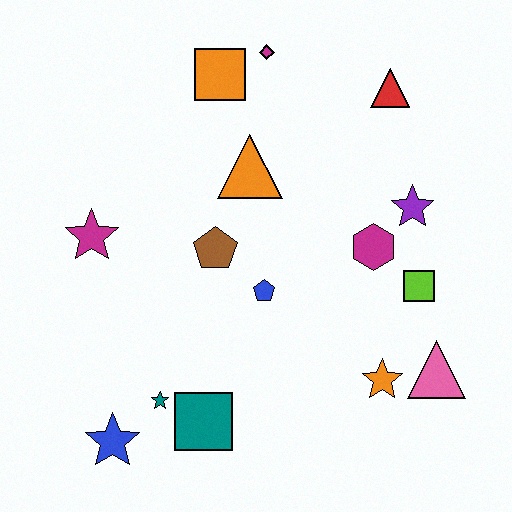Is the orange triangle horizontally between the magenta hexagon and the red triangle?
No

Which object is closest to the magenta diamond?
The orange square is closest to the magenta diamond.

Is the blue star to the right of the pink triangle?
No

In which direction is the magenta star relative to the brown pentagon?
The magenta star is to the left of the brown pentagon.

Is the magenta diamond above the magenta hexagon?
Yes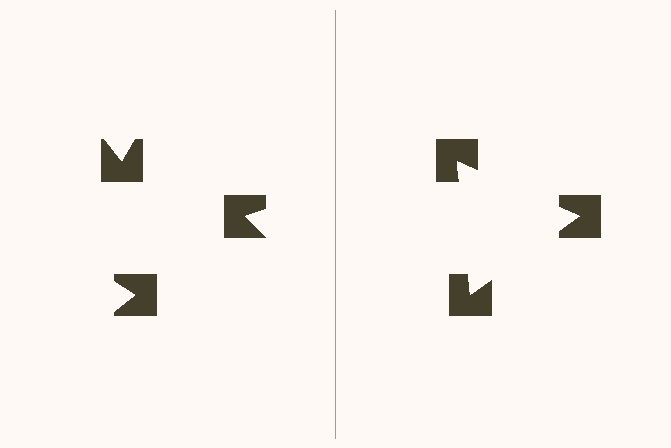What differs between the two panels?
The notched squares are positioned identically on both sides; only the wedge orientations differ. On the right they align to a triangle; on the left they are misaligned.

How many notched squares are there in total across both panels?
6 — 3 on each side.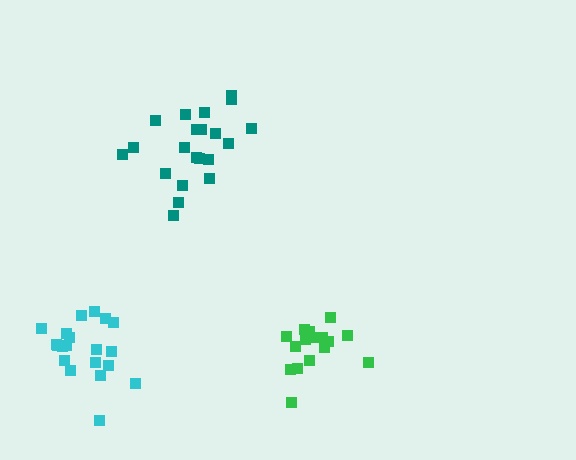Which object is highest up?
The teal cluster is topmost.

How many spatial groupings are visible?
There are 3 spatial groupings.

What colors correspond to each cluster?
The clusters are colored: teal, cyan, green.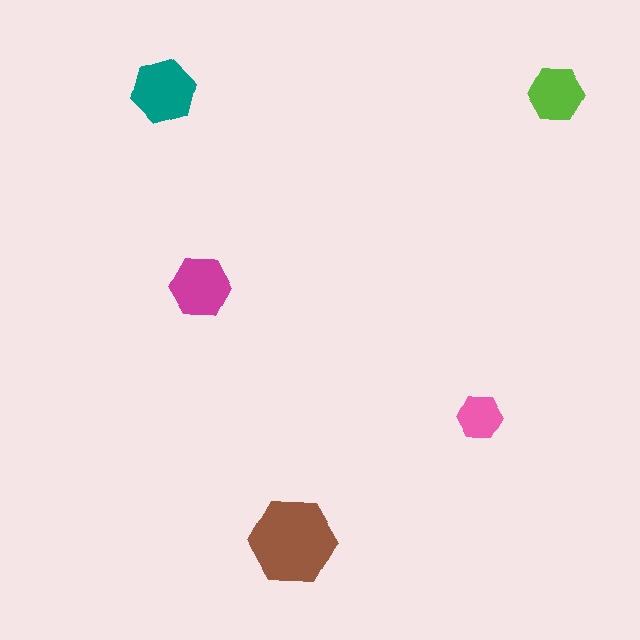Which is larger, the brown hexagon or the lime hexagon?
The brown one.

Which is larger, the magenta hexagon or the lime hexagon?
The magenta one.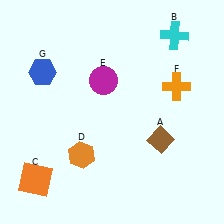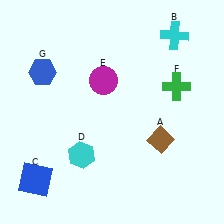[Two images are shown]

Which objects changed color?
C changed from orange to blue. D changed from orange to cyan. F changed from orange to green.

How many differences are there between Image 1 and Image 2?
There are 3 differences between the two images.